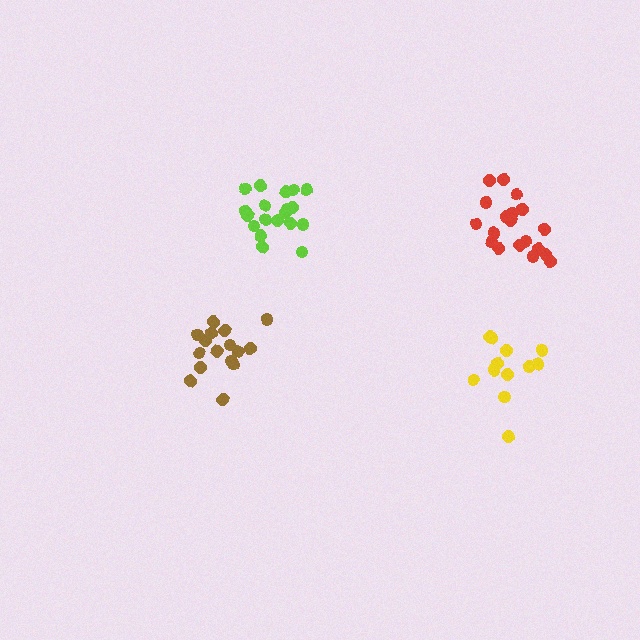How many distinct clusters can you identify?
There are 4 distinct clusters.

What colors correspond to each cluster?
The clusters are colored: lime, brown, red, yellow.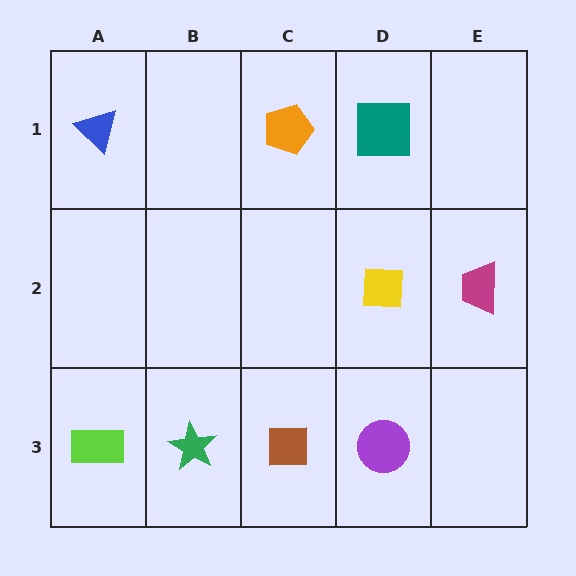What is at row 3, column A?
A lime rectangle.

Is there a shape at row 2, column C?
No, that cell is empty.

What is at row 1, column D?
A teal square.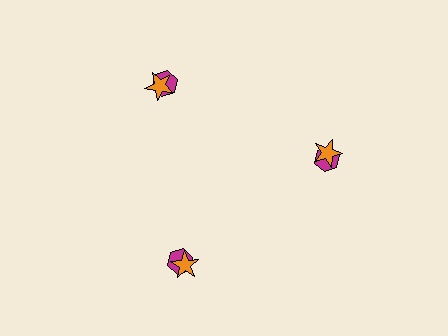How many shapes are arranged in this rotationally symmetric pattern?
There are 6 shapes, arranged in 3 groups of 2.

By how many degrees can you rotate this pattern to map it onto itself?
The pattern maps onto itself every 120 degrees of rotation.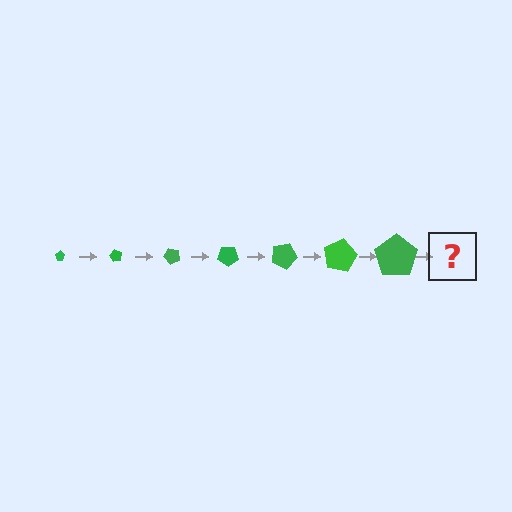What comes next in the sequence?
The next element should be a pentagon, larger than the previous one and rotated 420 degrees from the start.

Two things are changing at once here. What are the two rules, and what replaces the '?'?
The two rules are that the pentagon grows larger each step and it rotates 60 degrees each step. The '?' should be a pentagon, larger than the previous one and rotated 420 degrees from the start.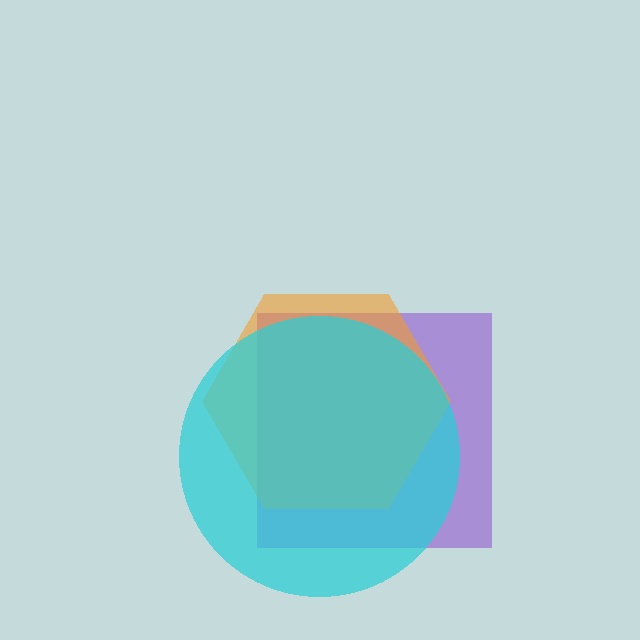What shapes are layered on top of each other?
The layered shapes are: a purple square, an orange hexagon, a cyan circle.